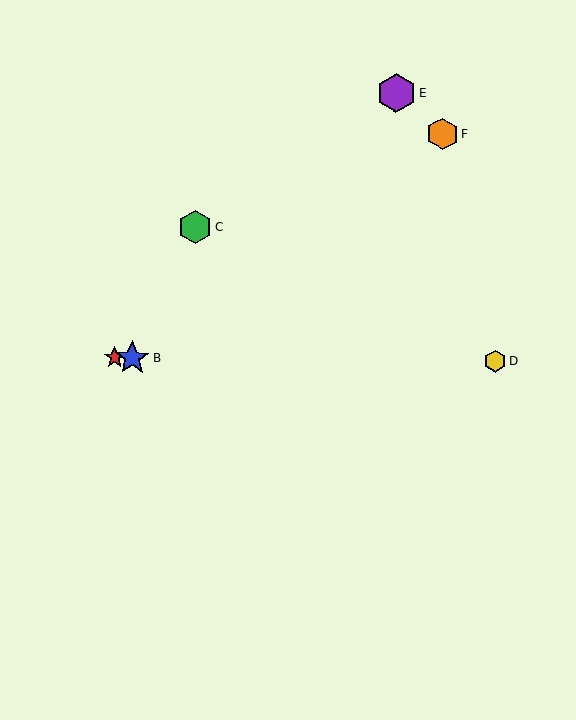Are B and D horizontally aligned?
Yes, both are at y≈358.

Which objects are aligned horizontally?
Objects A, B, D are aligned horizontally.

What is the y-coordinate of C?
Object C is at y≈227.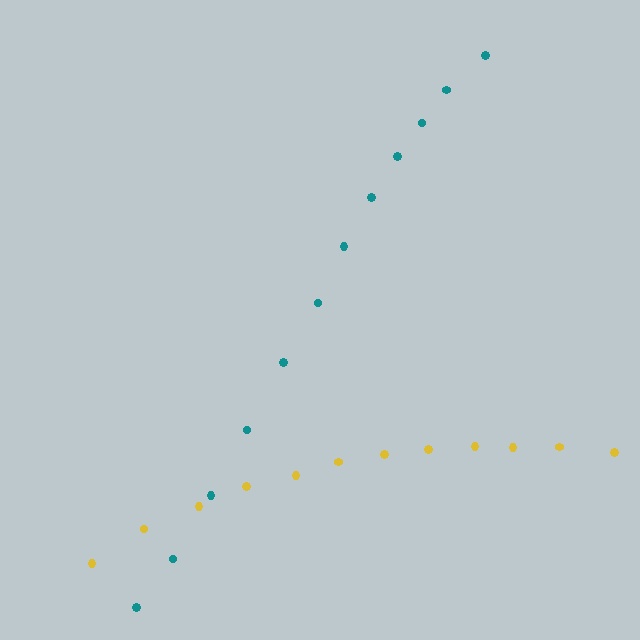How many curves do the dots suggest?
There are 2 distinct paths.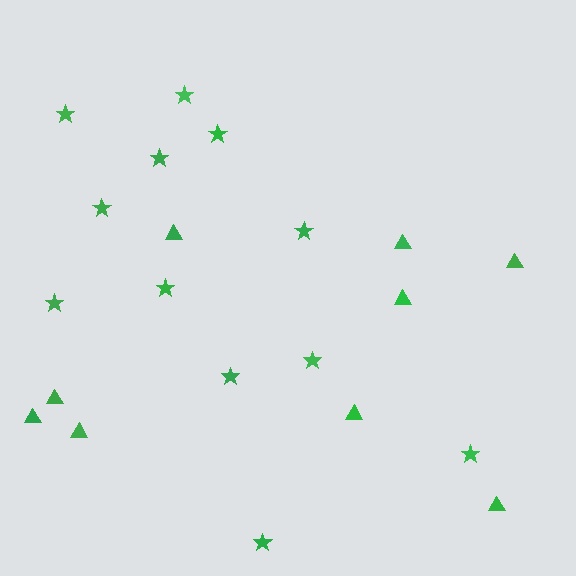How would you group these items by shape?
There are 2 groups: one group of stars (12) and one group of triangles (9).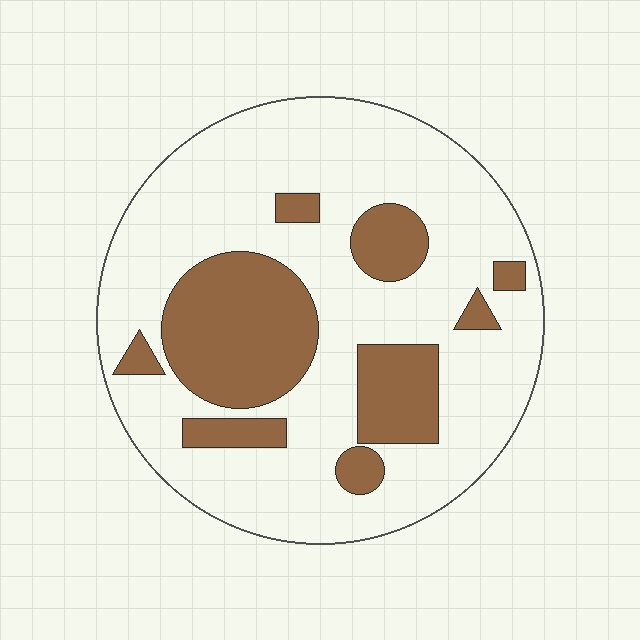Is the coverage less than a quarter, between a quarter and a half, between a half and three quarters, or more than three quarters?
Between a quarter and a half.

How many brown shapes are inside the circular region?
9.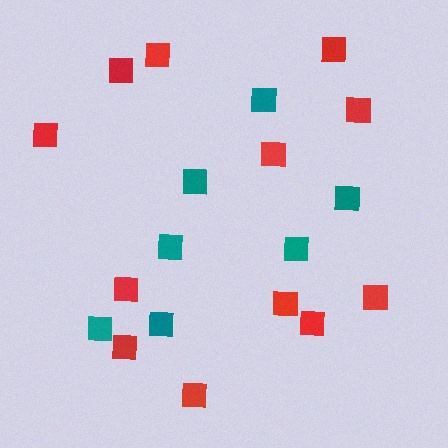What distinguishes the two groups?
There are 2 groups: one group of teal squares (7) and one group of red squares (12).